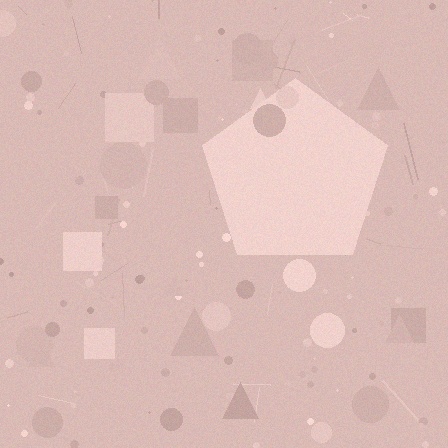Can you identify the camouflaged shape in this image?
The camouflaged shape is a pentagon.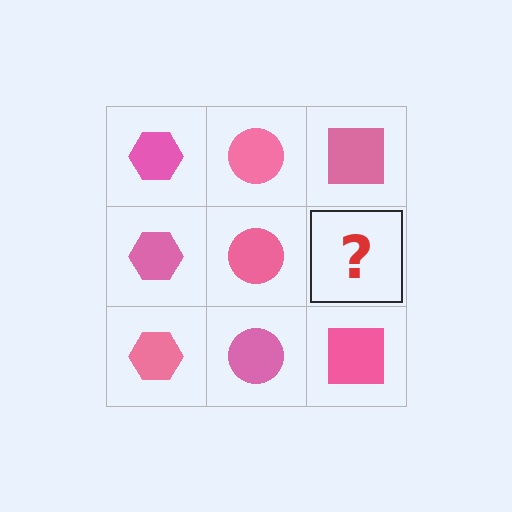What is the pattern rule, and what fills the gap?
The rule is that each column has a consistent shape. The gap should be filled with a pink square.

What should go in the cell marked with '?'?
The missing cell should contain a pink square.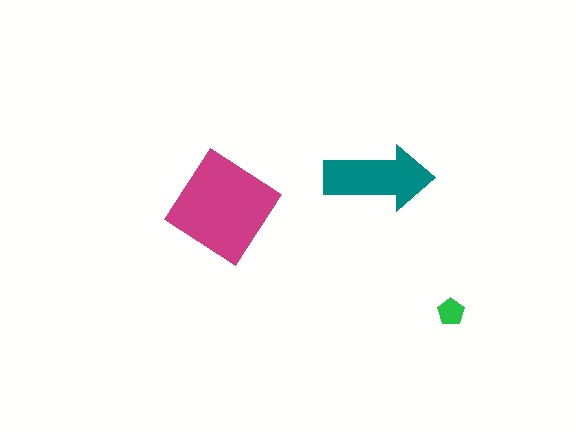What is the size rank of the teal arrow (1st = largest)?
2nd.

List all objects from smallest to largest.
The green pentagon, the teal arrow, the magenta diamond.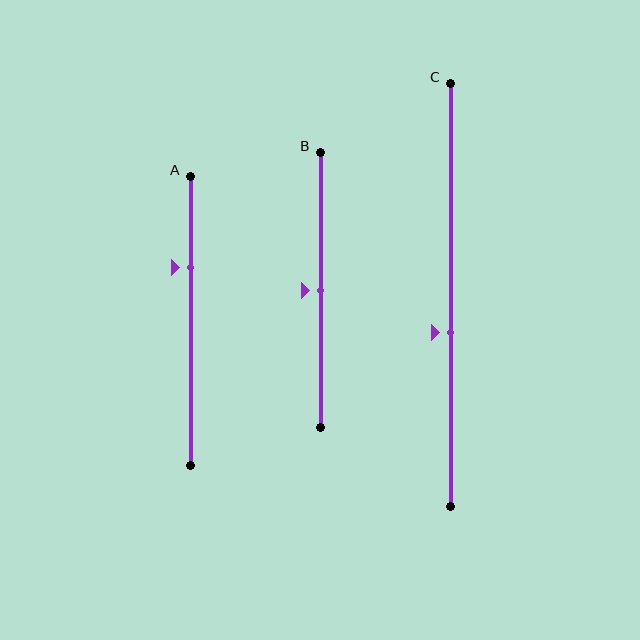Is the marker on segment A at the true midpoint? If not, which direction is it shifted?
No, the marker on segment A is shifted upward by about 18% of the segment length.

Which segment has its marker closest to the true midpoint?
Segment B has its marker closest to the true midpoint.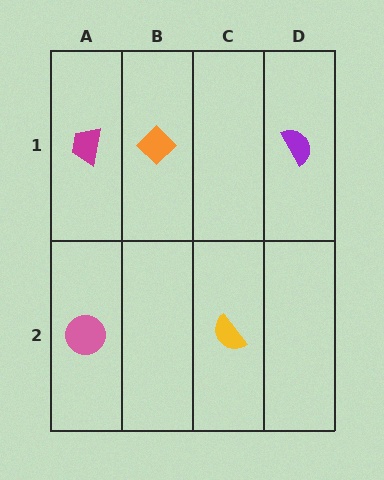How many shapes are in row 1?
3 shapes.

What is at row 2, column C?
A yellow semicircle.